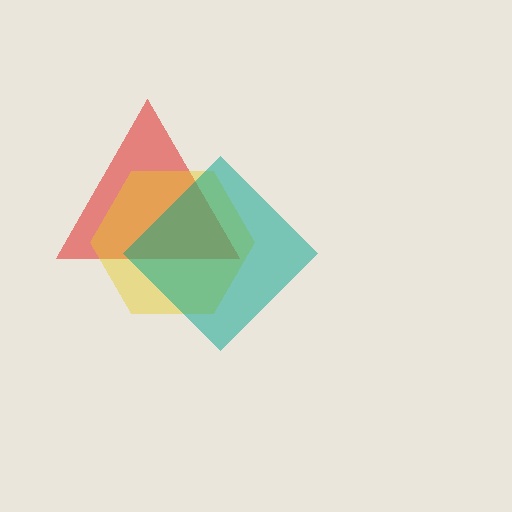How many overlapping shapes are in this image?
There are 3 overlapping shapes in the image.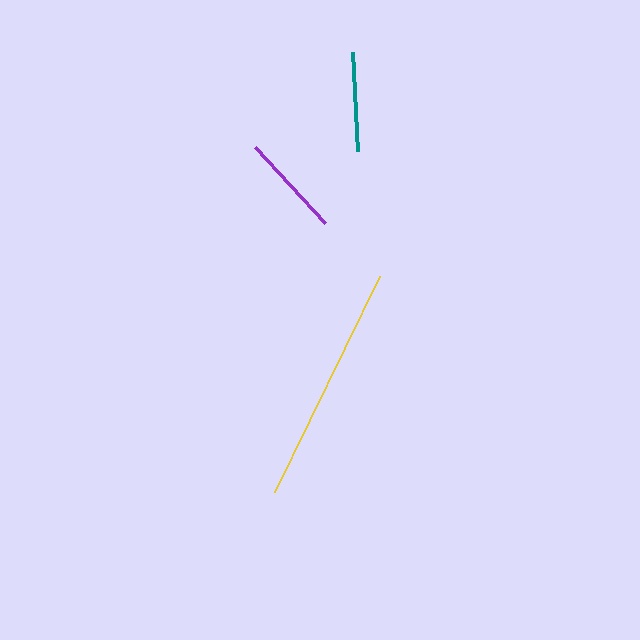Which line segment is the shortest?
The teal line is the shortest at approximately 99 pixels.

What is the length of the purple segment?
The purple segment is approximately 103 pixels long.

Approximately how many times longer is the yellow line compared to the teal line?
The yellow line is approximately 2.4 times the length of the teal line.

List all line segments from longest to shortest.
From longest to shortest: yellow, purple, teal.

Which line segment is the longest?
The yellow line is the longest at approximately 240 pixels.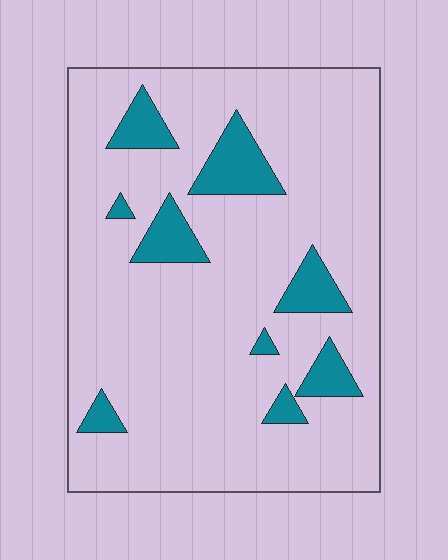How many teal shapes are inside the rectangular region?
9.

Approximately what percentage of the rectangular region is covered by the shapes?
Approximately 15%.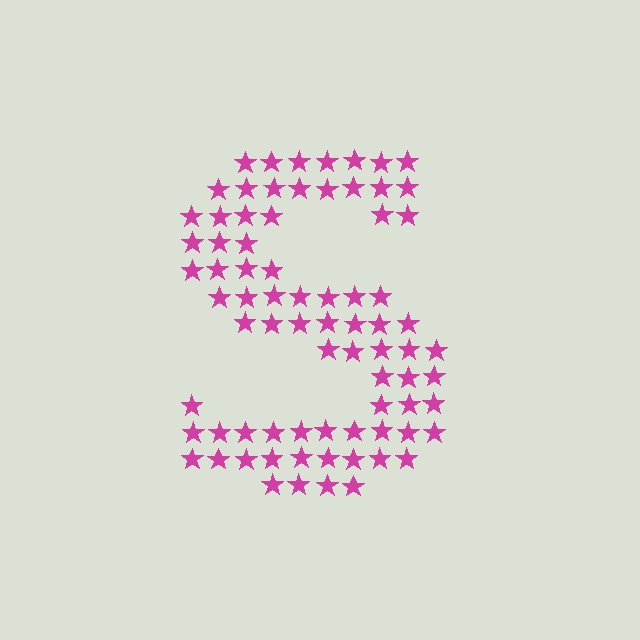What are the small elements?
The small elements are stars.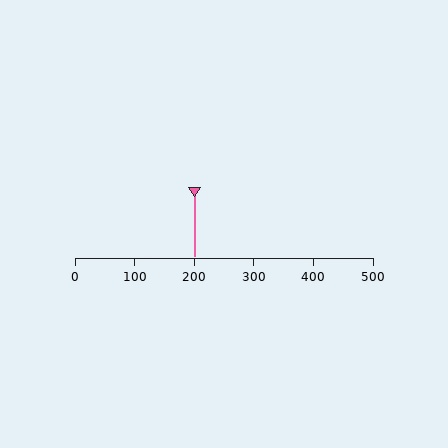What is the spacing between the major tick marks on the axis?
The major ticks are spaced 100 apart.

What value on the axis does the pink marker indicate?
The marker indicates approximately 200.